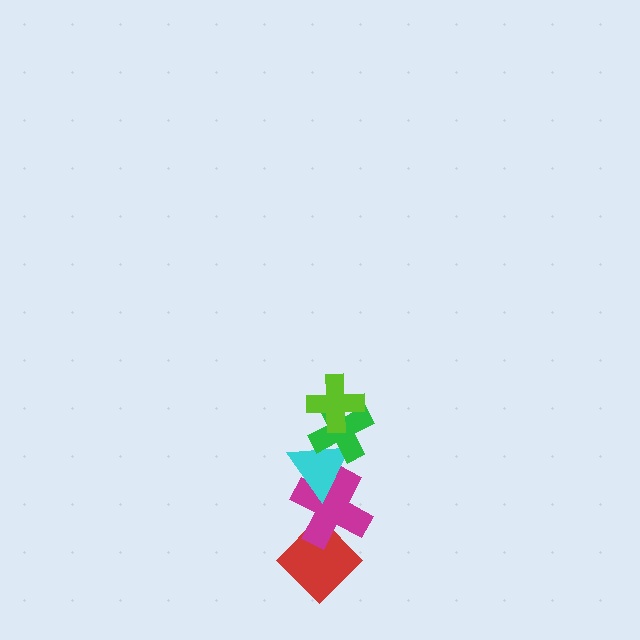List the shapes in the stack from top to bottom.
From top to bottom: the lime cross, the green cross, the cyan triangle, the magenta cross, the red diamond.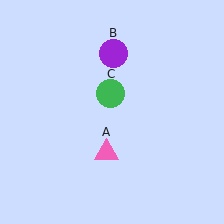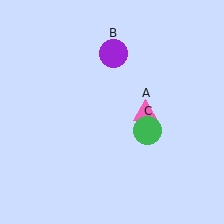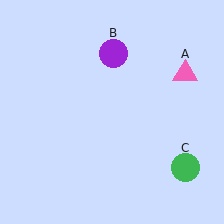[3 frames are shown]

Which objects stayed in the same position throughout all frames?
Purple circle (object B) remained stationary.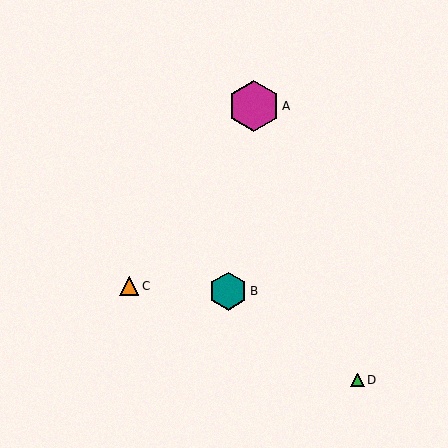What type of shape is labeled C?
Shape C is an orange triangle.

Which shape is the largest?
The magenta hexagon (labeled A) is the largest.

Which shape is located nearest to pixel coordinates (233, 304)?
The teal hexagon (labeled B) at (228, 291) is nearest to that location.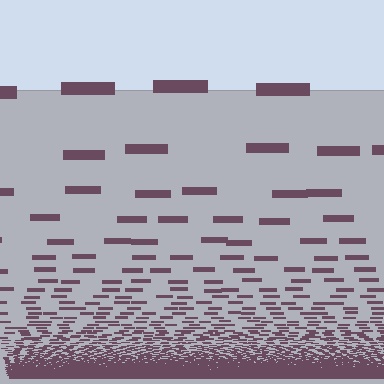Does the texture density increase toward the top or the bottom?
Density increases toward the bottom.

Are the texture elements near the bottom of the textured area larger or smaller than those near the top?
Smaller. The gradient is inverted — elements near the bottom are smaller and denser.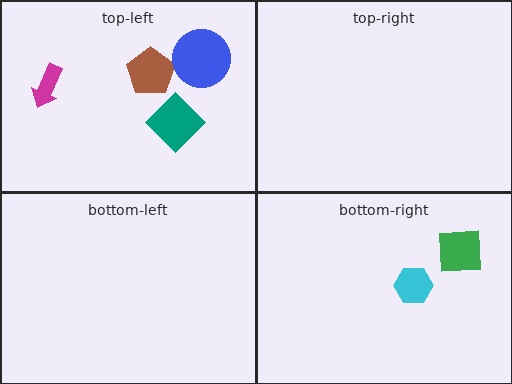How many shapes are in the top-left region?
4.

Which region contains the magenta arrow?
The top-left region.